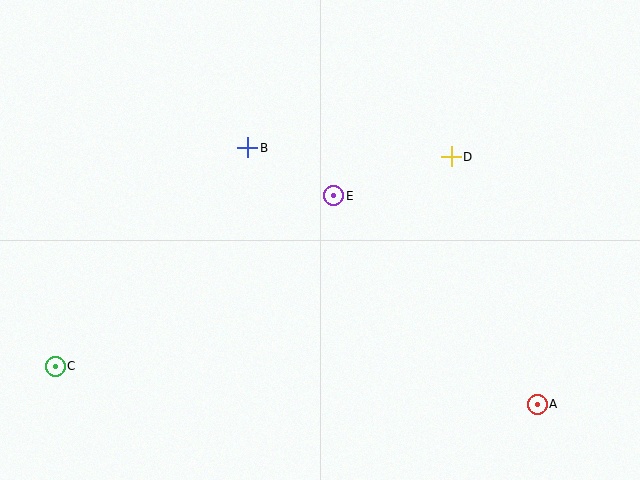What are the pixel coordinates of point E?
Point E is at (334, 196).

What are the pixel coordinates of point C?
Point C is at (55, 366).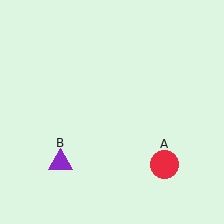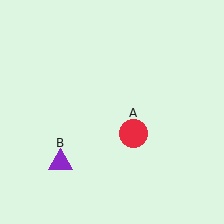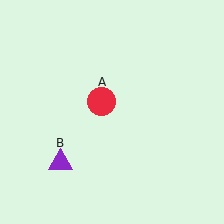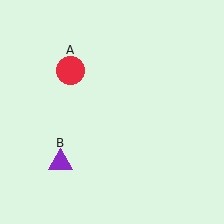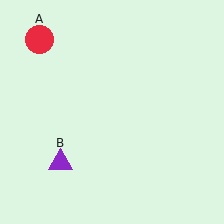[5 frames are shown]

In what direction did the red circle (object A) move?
The red circle (object A) moved up and to the left.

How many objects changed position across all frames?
1 object changed position: red circle (object A).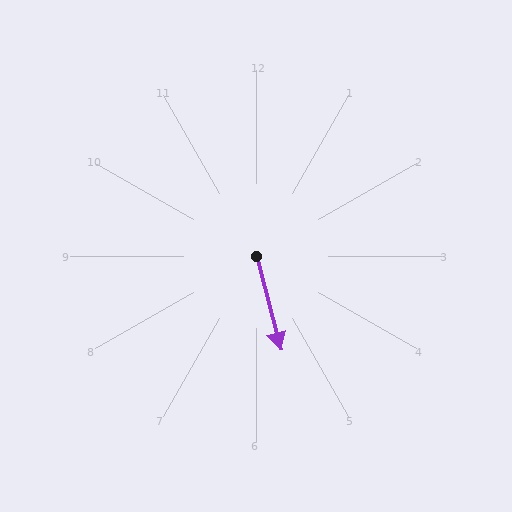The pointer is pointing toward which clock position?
Roughly 6 o'clock.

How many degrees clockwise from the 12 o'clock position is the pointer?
Approximately 165 degrees.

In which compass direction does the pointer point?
South.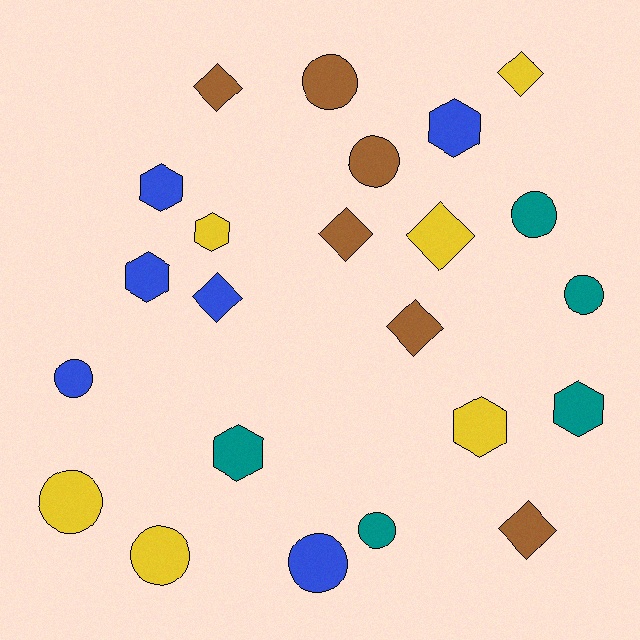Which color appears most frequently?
Yellow, with 6 objects.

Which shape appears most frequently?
Circle, with 9 objects.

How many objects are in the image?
There are 23 objects.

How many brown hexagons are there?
There are no brown hexagons.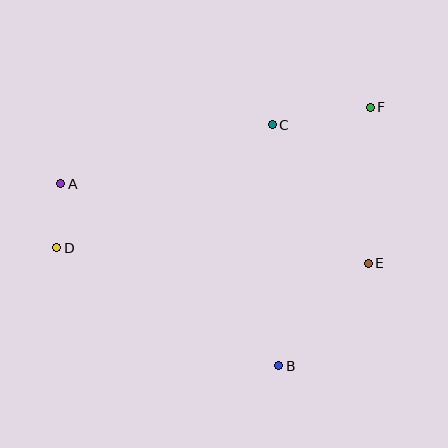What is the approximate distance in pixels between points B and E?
The distance between B and E is approximately 136 pixels.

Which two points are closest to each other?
Points A and D are closest to each other.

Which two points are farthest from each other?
Points D and F are farthest from each other.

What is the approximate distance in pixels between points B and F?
The distance between B and F is approximately 274 pixels.